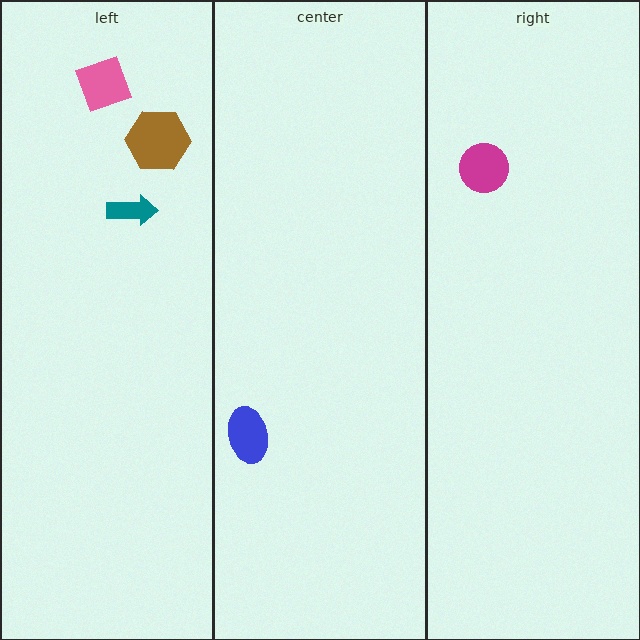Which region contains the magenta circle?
The right region.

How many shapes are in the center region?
1.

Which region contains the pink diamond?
The left region.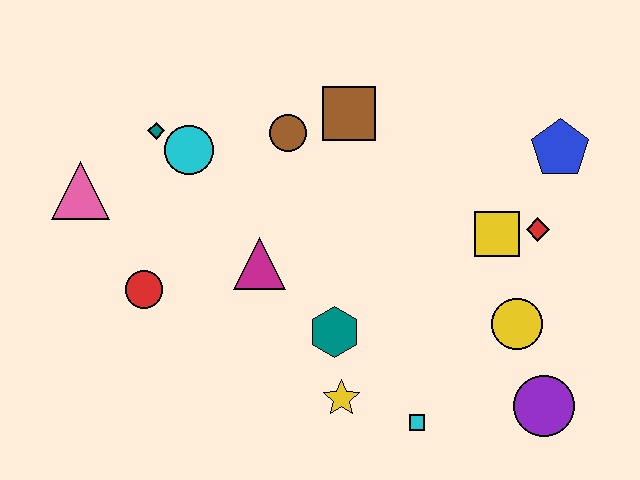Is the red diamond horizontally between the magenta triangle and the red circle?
No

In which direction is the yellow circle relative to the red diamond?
The yellow circle is below the red diamond.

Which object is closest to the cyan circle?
The teal diamond is closest to the cyan circle.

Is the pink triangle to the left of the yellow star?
Yes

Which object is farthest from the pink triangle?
The purple circle is farthest from the pink triangle.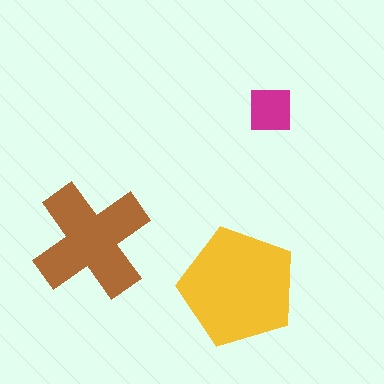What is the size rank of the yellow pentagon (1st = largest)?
1st.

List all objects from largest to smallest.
The yellow pentagon, the brown cross, the magenta square.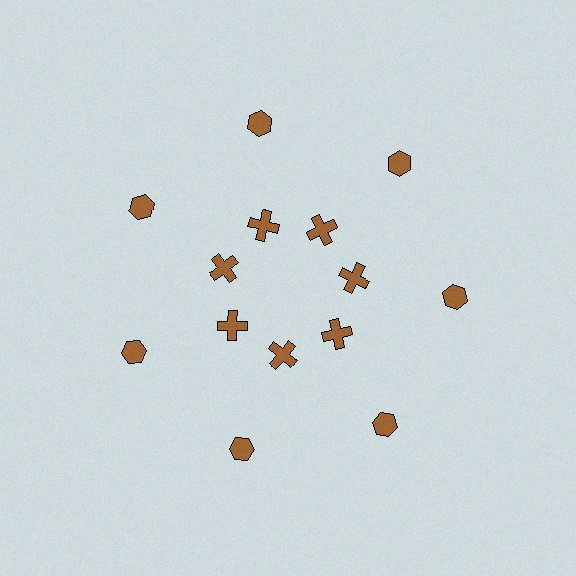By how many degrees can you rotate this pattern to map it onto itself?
The pattern maps onto itself every 51 degrees of rotation.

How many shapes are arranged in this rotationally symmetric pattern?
There are 14 shapes, arranged in 7 groups of 2.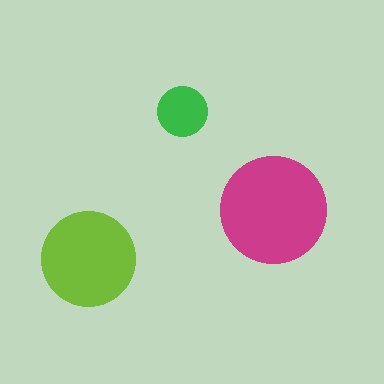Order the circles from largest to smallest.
the magenta one, the lime one, the green one.